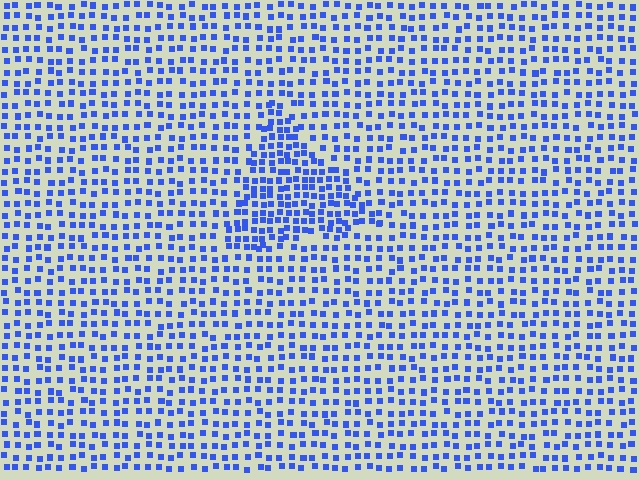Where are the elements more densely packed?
The elements are more densely packed inside the triangle boundary.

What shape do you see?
I see a triangle.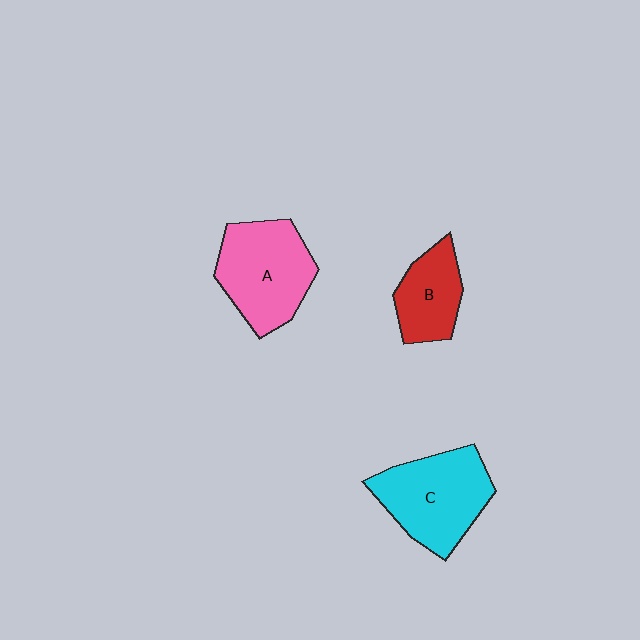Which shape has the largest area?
Shape C (cyan).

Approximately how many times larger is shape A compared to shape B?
Approximately 1.6 times.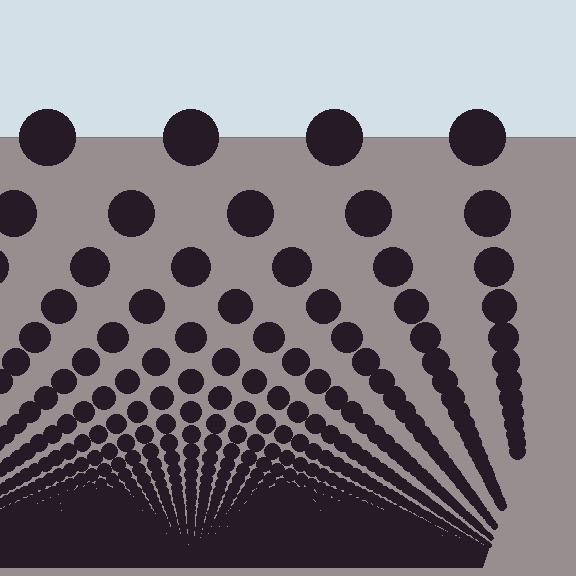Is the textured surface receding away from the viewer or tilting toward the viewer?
The surface appears to tilt toward the viewer. Texture elements get larger and sparser toward the top.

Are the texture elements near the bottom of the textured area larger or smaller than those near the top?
Smaller. The gradient is inverted — elements near the bottom are smaller and denser.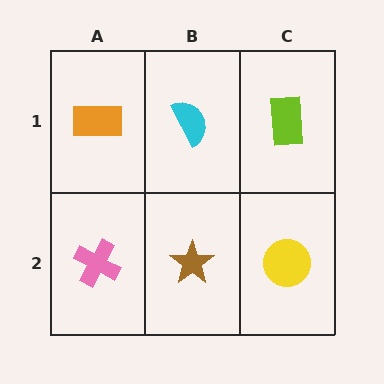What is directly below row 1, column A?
A pink cross.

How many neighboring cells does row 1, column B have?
3.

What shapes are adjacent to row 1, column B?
A brown star (row 2, column B), an orange rectangle (row 1, column A), a lime rectangle (row 1, column C).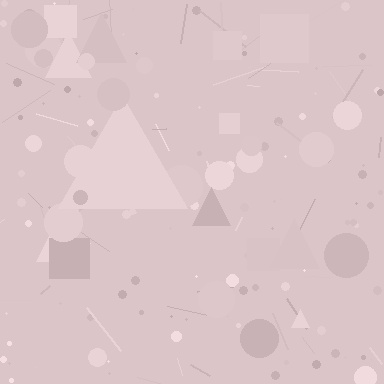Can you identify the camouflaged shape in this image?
The camouflaged shape is a triangle.